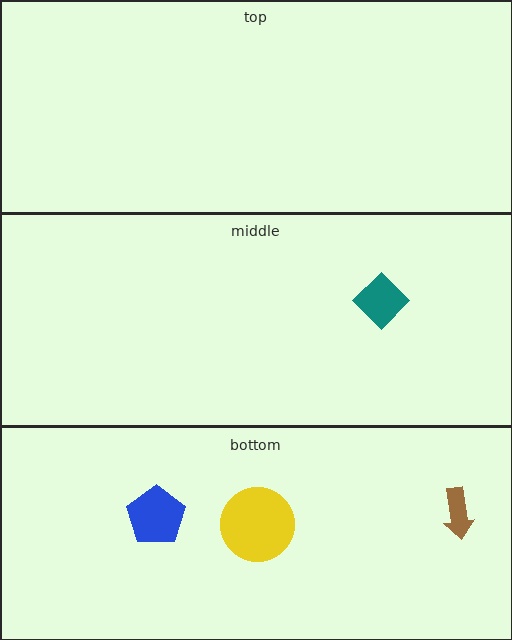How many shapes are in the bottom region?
3.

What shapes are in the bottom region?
The yellow circle, the blue pentagon, the brown arrow.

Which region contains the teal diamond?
The middle region.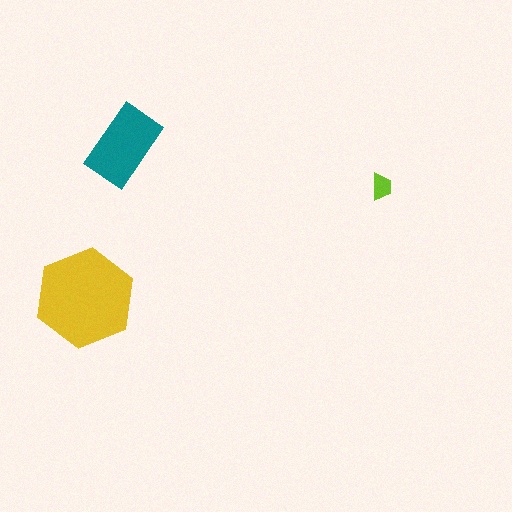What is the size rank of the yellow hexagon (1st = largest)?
1st.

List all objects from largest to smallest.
The yellow hexagon, the teal rectangle, the lime trapezoid.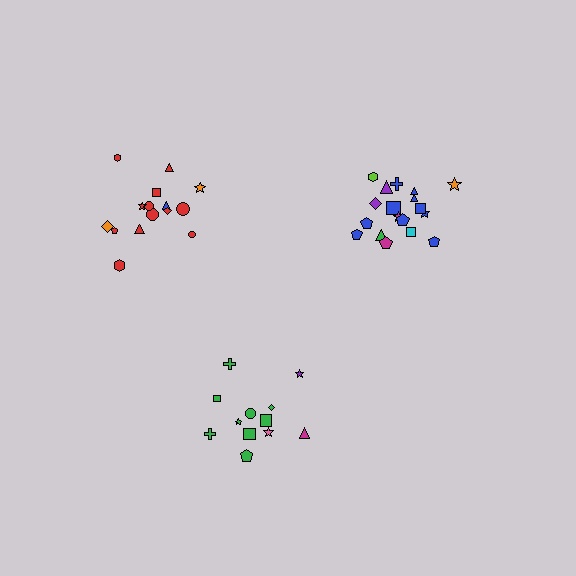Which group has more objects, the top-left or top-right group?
The top-right group.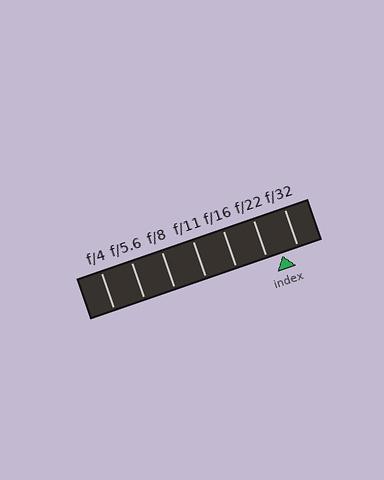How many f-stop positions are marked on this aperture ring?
There are 7 f-stop positions marked.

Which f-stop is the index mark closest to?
The index mark is closest to f/22.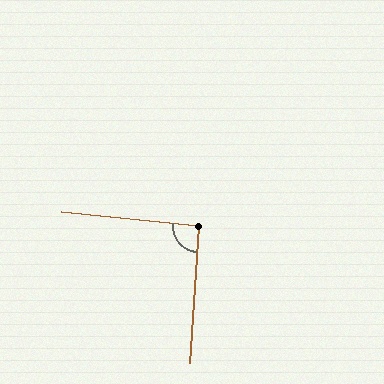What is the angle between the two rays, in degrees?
Approximately 92 degrees.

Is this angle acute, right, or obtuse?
It is approximately a right angle.